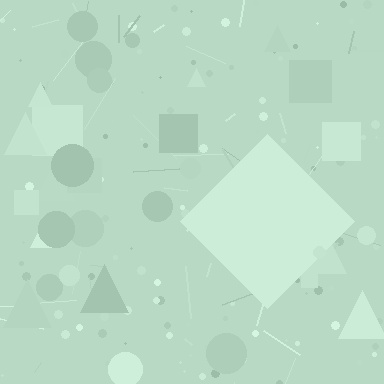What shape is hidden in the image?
A diamond is hidden in the image.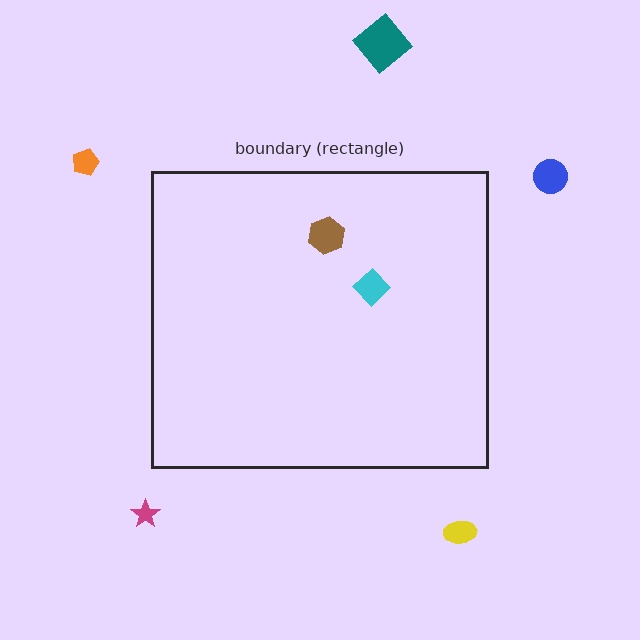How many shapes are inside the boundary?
2 inside, 5 outside.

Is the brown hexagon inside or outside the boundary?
Inside.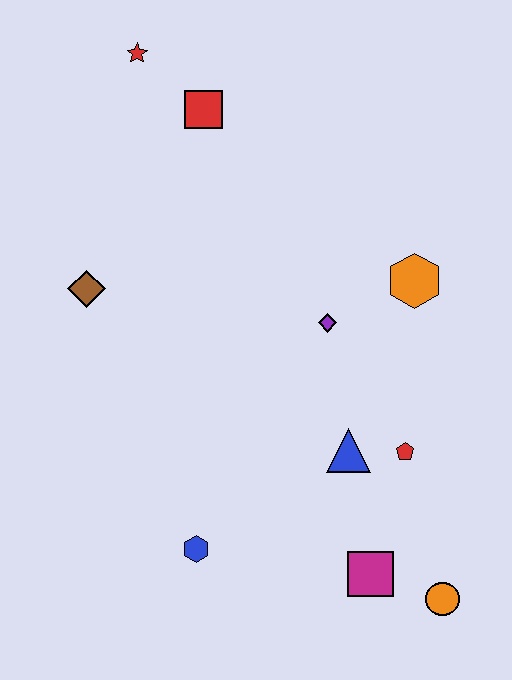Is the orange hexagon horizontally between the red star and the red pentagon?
No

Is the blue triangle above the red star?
No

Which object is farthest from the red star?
The orange circle is farthest from the red star.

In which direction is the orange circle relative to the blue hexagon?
The orange circle is to the right of the blue hexagon.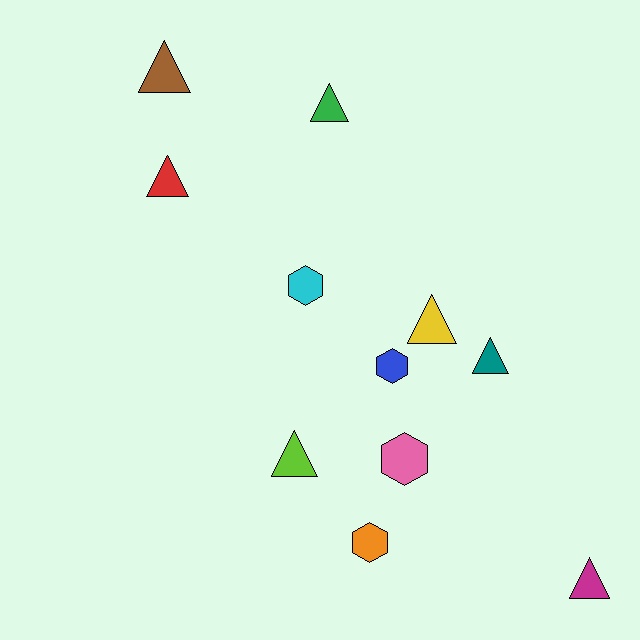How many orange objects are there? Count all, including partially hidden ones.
There is 1 orange object.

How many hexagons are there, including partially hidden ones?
There are 4 hexagons.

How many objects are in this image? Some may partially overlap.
There are 11 objects.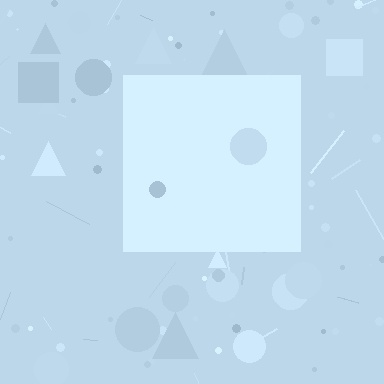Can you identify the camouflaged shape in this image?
The camouflaged shape is a square.